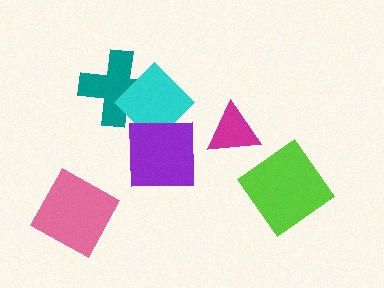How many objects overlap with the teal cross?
1 object overlaps with the teal cross.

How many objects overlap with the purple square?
1 object overlaps with the purple square.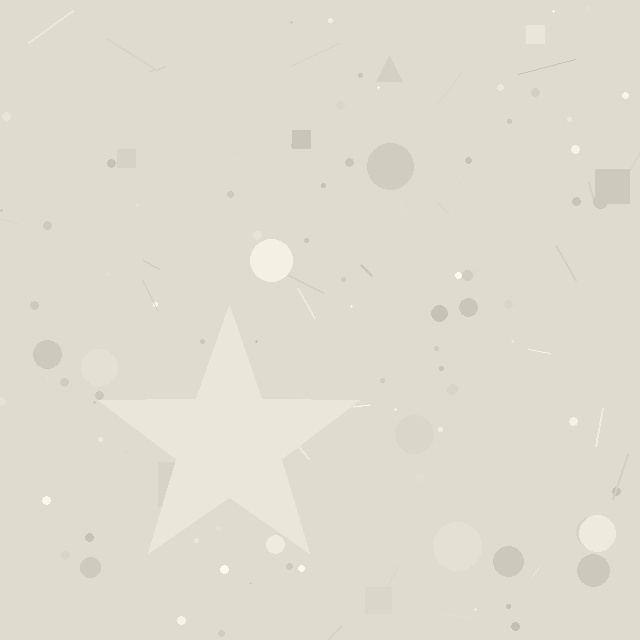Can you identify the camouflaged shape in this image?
The camouflaged shape is a star.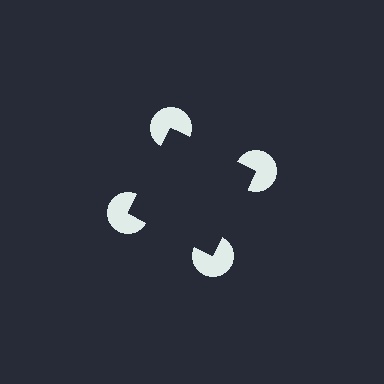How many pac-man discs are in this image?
There are 4 — one at each vertex of the illusory square.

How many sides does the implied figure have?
4 sides.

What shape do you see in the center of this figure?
An illusory square — its edges are inferred from the aligned wedge cuts in the pac-man discs, not physically drawn.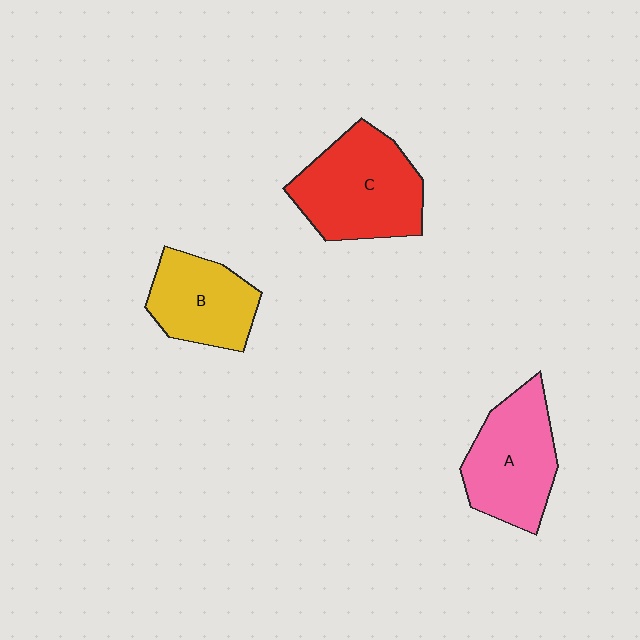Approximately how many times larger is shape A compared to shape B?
Approximately 1.2 times.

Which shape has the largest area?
Shape C (red).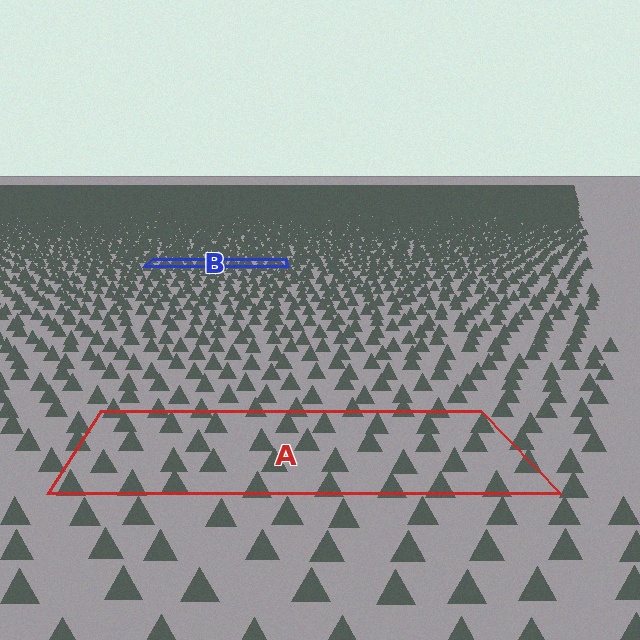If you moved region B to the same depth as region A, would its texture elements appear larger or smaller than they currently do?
They would appear larger. At a closer depth, the same texture elements are projected at a bigger on-screen size.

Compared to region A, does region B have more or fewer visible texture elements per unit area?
Region B has more texture elements per unit area — they are packed more densely because it is farther away.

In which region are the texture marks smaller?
The texture marks are smaller in region B, because it is farther away.